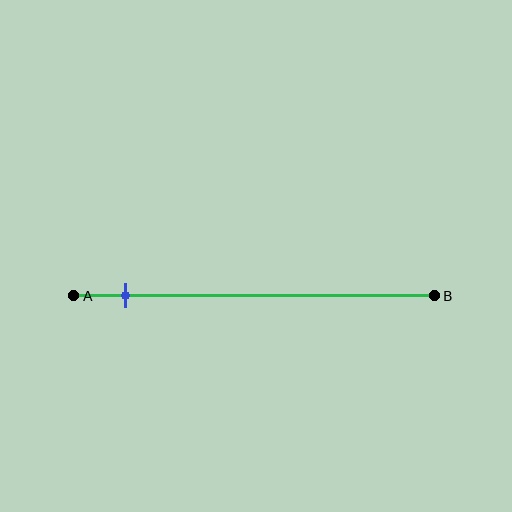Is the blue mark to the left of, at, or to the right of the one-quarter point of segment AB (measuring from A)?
The blue mark is to the left of the one-quarter point of segment AB.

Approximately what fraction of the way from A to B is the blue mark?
The blue mark is approximately 15% of the way from A to B.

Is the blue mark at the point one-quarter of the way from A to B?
No, the mark is at about 15% from A, not at the 25% one-quarter point.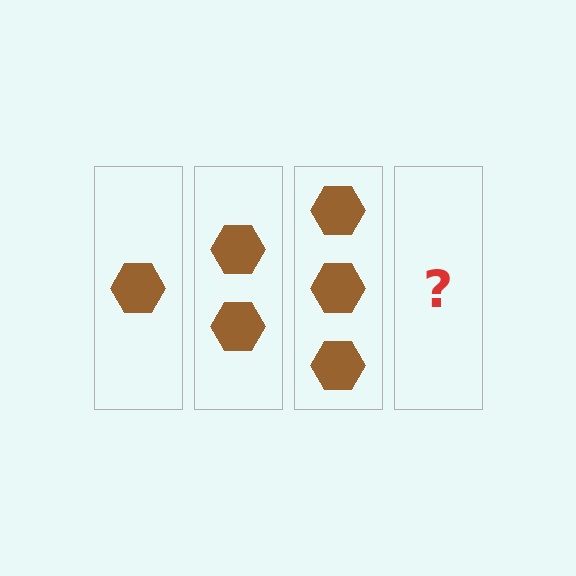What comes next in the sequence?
The next element should be 4 hexagons.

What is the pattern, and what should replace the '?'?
The pattern is that each step adds one more hexagon. The '?' should be 4 hexagons.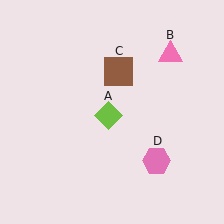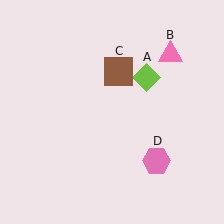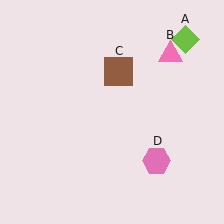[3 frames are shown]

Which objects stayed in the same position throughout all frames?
Pink triangle (object B) and brown square (object C) and pink hexagon (object D) remained stationary.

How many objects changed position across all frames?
1 object changed position: lime diamond (object A).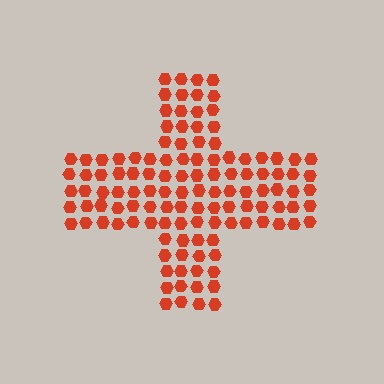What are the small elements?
The small elements are hexagons.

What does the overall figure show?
The overall figure shows a cross.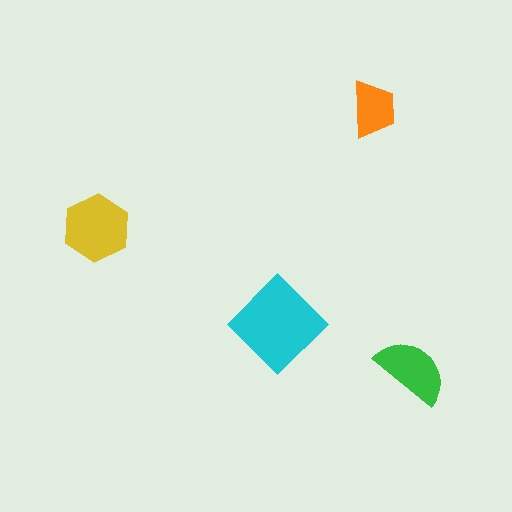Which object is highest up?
The orange trapezoid is topmost.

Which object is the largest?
The cyan diamond.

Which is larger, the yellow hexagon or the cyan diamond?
The cyan diamond.